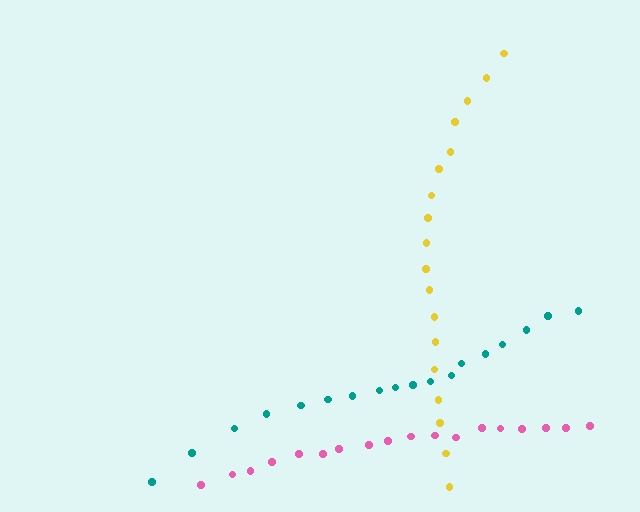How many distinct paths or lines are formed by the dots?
There are 3 distinct paths.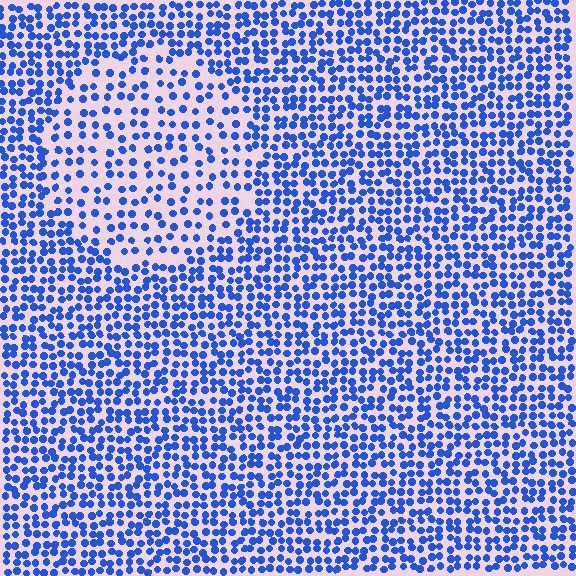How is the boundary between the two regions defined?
The boundary is defined by a change in element density (approximately 1.9x ratio). All elements are the same color, size, and shape.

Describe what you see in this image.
The image contains small blue elements arranged at two different densities. A circle-shaped region is visible where the elements are less densely packed than the surrounding area.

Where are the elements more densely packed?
The elements are more densely packed outside the circle boundary.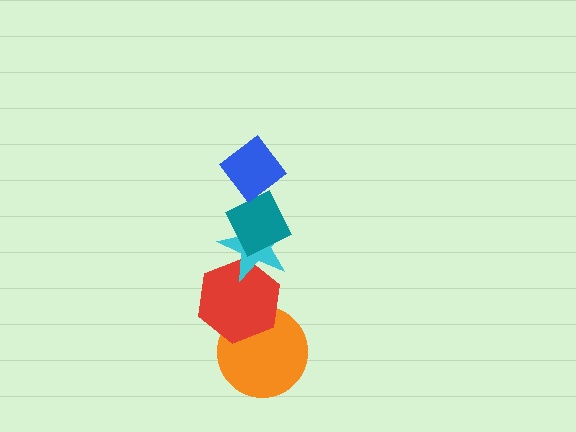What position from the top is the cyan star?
The cyan star is 3rd from the top.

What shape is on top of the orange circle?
The red hexagon is on top of the orange circle.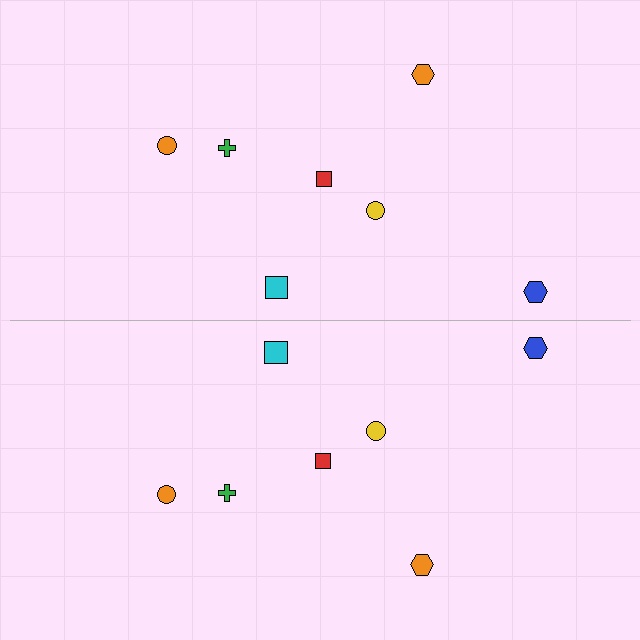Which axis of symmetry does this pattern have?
The pattern has a horizontal axis of symmetry running through the center of the image.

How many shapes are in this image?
There are 14 shapes in this image.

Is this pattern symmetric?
Yes, this pattern has bilateral (reflection) symmetry.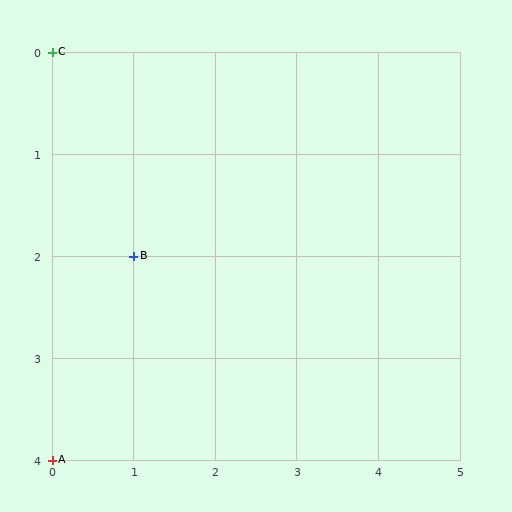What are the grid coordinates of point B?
Point B is at grid coordinates (1, 2).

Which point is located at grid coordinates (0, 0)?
Point C is at (0, 0).